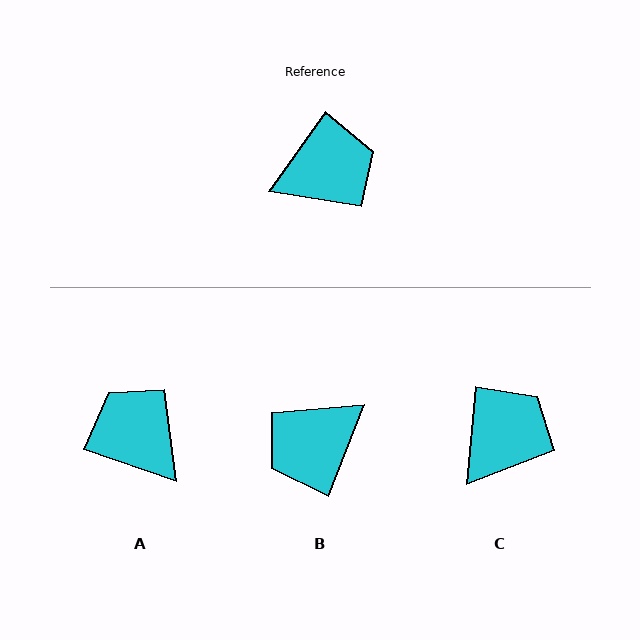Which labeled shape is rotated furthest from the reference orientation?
B, about 166 degrees away.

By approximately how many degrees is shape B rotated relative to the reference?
Approximately 166 degrees clockwise.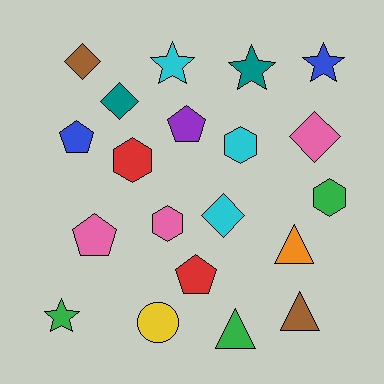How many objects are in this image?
There are 20 objects.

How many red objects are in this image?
There are 2 red objects.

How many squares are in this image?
There are no squares.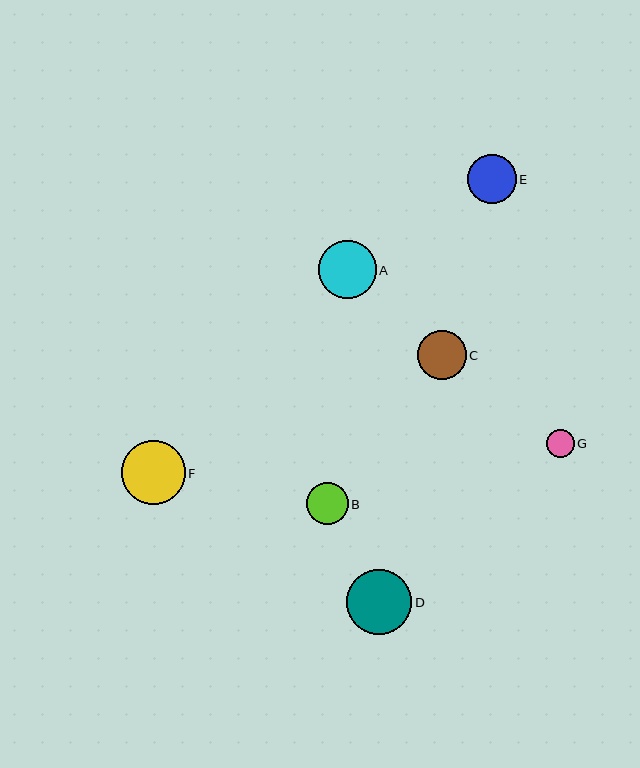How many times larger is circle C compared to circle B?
Circle C is approximately 1.2 times the size of circle B.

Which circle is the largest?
Circle D is the largest with a size of approximately 65 pixels.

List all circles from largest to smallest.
From largest to smallest: D, F, A, E, C, B, G.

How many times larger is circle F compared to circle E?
Circle F is approximately 1.3 times the size of circle E.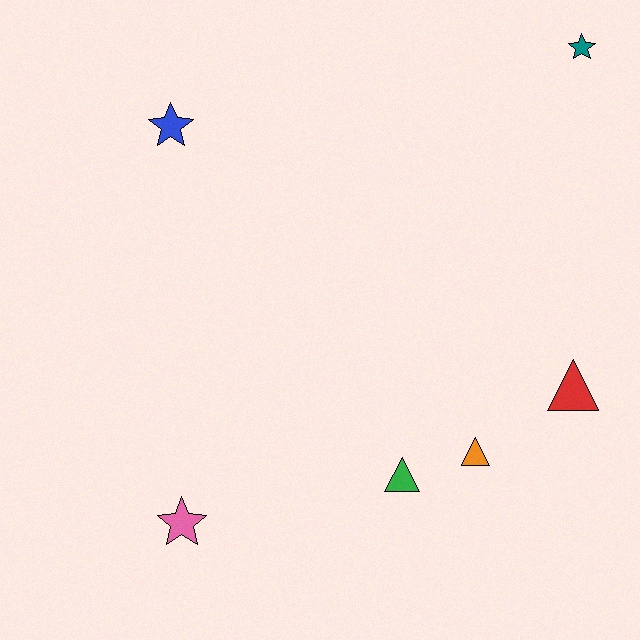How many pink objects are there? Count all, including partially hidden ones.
There is 1 pink object.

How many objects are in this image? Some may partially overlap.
There are 6 objects.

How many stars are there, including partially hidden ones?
There are 3 stars.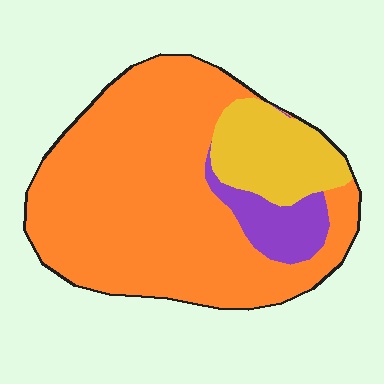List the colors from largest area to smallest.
From largest to smallest: orange, yellow, purple.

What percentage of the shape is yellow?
Yellow covers 16% of the shape.